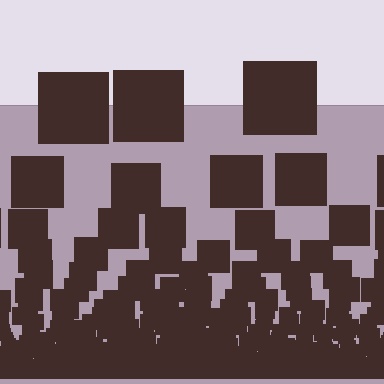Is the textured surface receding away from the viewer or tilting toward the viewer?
The surface appears to tilt toward the viewer. Texture elements get larger and sparser toward the top.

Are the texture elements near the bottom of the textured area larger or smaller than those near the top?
Smaller. The gradient is inverted — elements near the bottom are smaller and denser.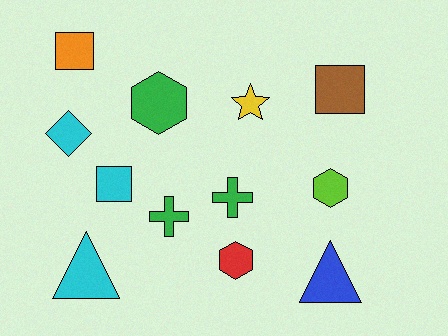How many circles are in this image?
There are no circles.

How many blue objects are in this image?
There is 1 blue object.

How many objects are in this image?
There are 12 objects.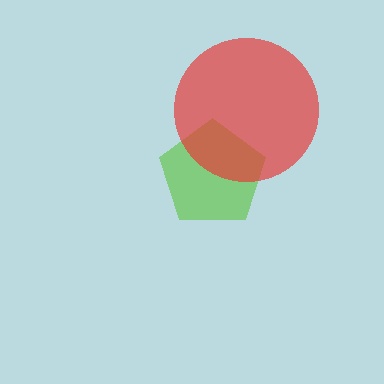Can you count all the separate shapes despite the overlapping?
Yes, there are 2 separate shapes.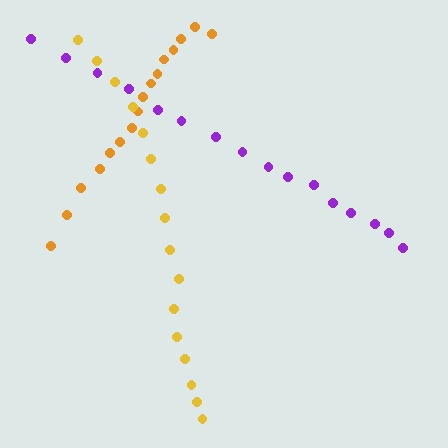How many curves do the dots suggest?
There are 3 distinct paths.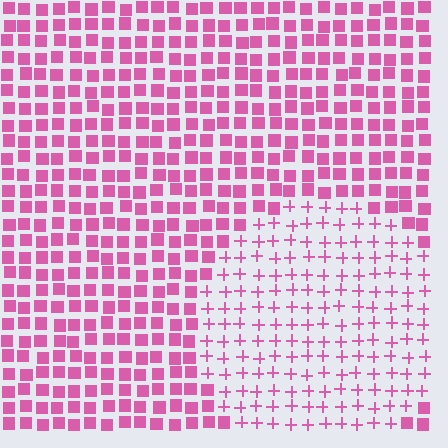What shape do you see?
I see a circle.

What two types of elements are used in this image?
The image uses plus signs inside the circle region and squares outside it.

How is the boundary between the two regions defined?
The boundary is defined by a change in element shape: plus signs inside vs. squares outside. All elements share the same color and spacing.